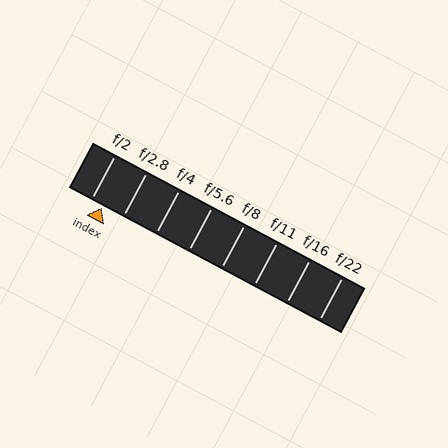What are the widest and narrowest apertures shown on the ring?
The widest aperture shown is f/2 and the narrowest is f/22.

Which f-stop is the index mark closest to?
The index mark is closest to f/2.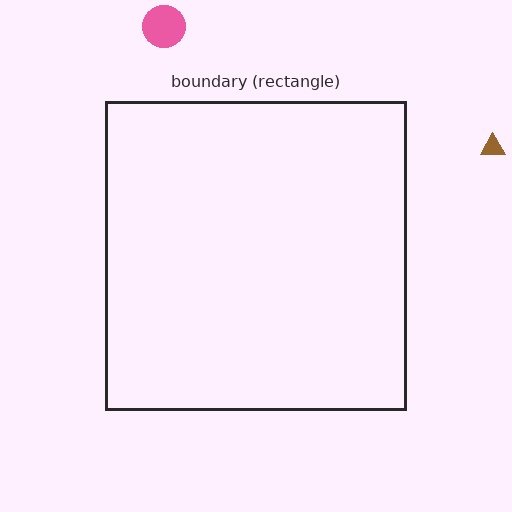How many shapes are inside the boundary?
0 inside, 2 outside.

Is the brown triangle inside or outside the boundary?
Outside.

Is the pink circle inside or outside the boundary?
Outside.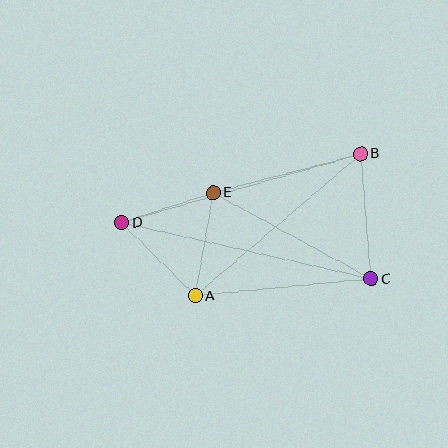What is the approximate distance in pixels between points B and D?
The distance between B and D is approximately 249 pixels.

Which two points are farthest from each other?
Points C and D are farthest from each other.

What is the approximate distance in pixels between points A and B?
The distance between A and B is approximately 218 pixels.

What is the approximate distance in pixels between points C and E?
The distance between C and E is approximately 180 pixels.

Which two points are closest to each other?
Points D and E are closest to each other.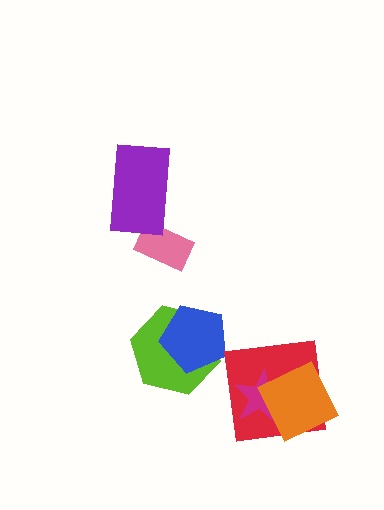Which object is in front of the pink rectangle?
The purple rectangle is in front of the pink rectangle.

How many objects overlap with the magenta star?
2 objects overlap with the magenta star.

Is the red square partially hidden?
Yes, it is partially covered by another shape.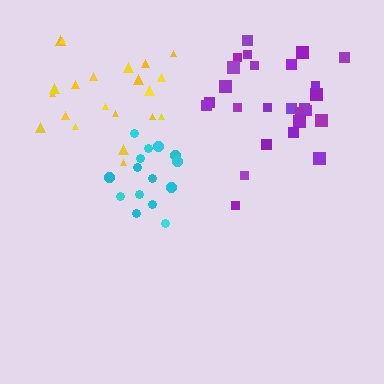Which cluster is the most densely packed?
Cyan.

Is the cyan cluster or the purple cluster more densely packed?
Cyan.